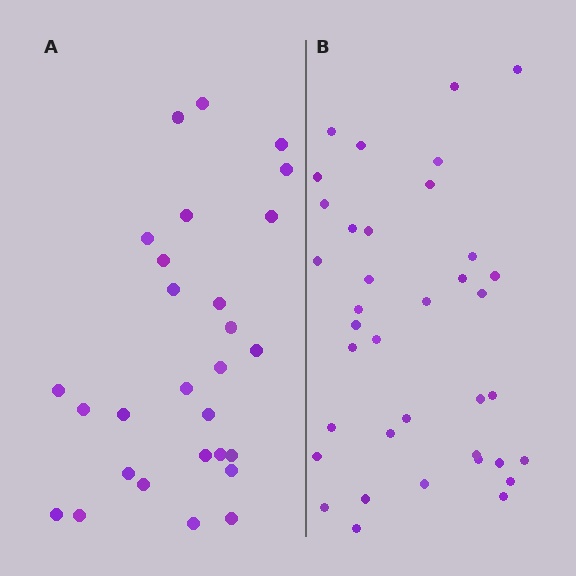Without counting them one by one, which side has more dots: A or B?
Region B (the right region) has more dots.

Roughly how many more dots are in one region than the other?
Region B has roughly 8 or so more dots than region A.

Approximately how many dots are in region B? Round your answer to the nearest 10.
About 40 dots. (The exact count is 37, which rounds to 40.)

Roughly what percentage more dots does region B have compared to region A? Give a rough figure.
About 30% more.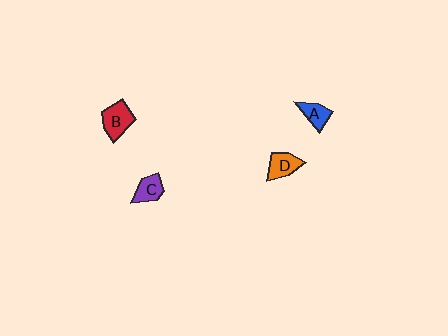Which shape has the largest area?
Shape B (red).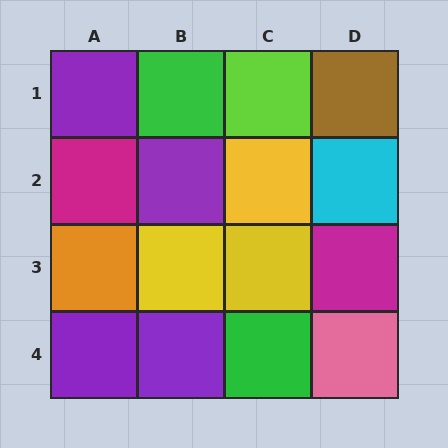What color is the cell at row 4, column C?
Green.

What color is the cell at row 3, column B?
Yellow.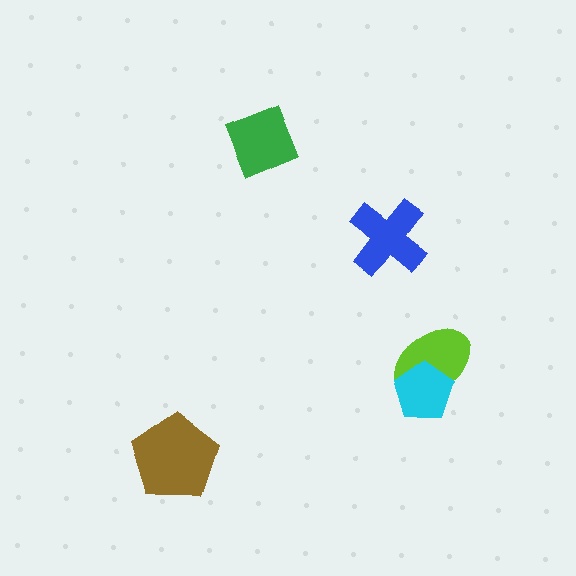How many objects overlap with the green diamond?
0 objects overlap with the green diamond.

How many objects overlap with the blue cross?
0 objects overlap with the blue cross.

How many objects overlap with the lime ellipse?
1 object overlaps with the lime ellipse.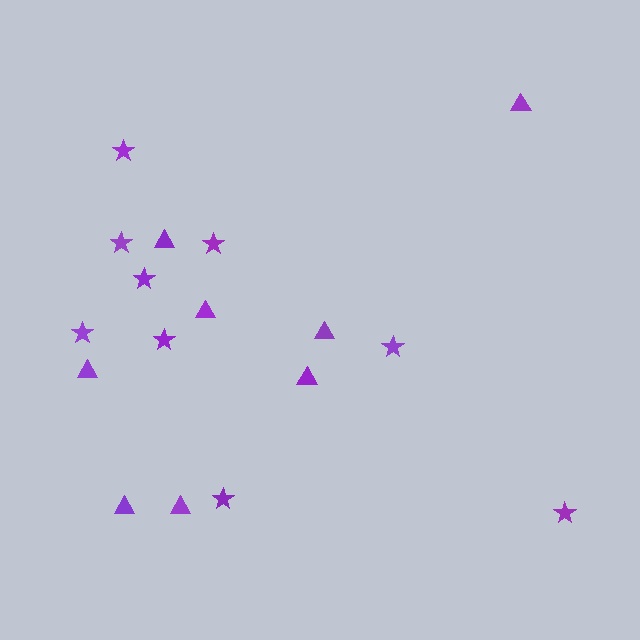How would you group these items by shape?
There are 2 groups: one group of triangles (8) and one group of stars (9).